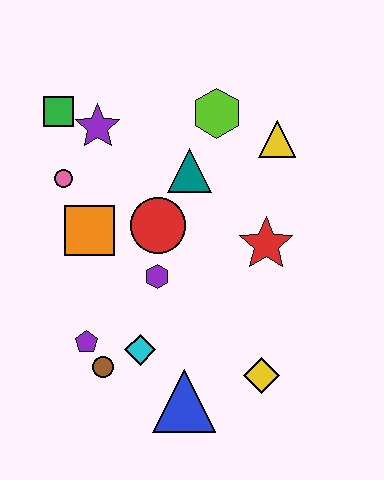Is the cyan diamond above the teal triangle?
No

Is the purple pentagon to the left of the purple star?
Yes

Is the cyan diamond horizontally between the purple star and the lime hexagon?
Yes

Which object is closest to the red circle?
The purple hexagon is closest to the red circle.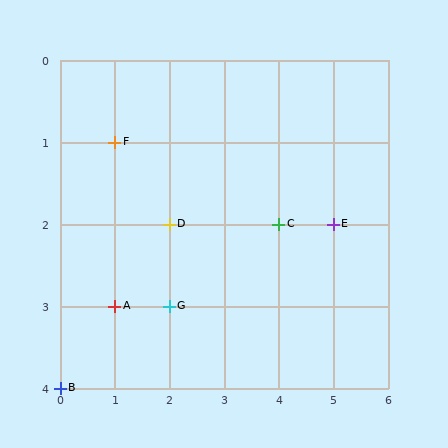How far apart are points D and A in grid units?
Points D and A are 1 column and 1 row apart (about 1.4 grid units diagonally).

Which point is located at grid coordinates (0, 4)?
Point B is at (0, 4).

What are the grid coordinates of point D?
Point D is at grid coordinates (2, 2).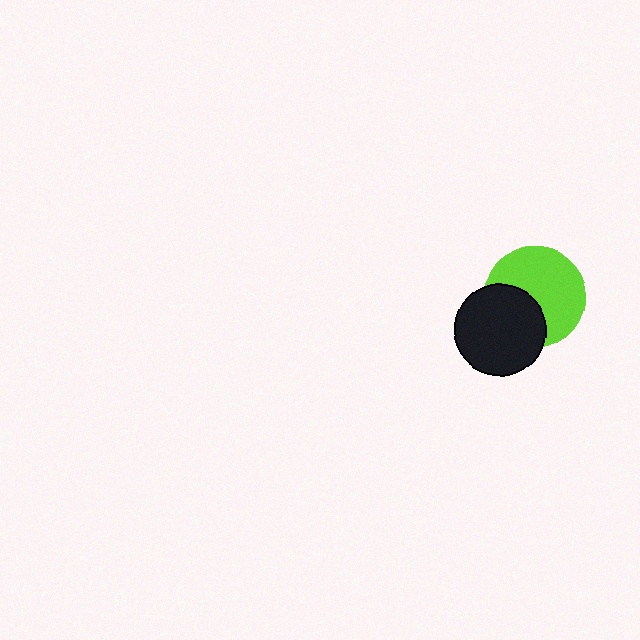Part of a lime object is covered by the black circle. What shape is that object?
It is a circle.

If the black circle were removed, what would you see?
You would see the complete lime circle.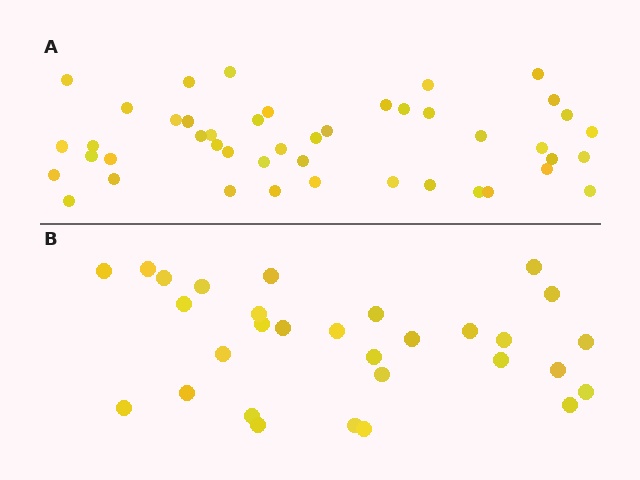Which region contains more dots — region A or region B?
Region A (the top region) has more dots.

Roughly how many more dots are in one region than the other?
Region A has approximately 15 more dots than region B.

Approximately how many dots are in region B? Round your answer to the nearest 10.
About 30 dots.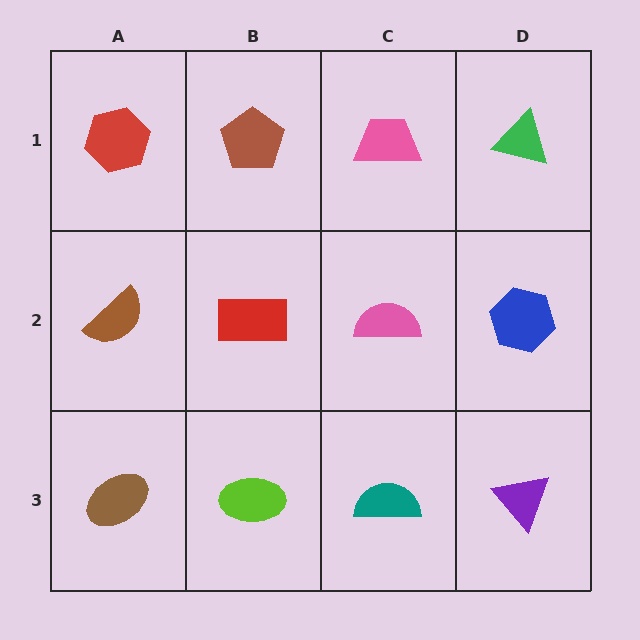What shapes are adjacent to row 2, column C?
A pink trapezoid (row 1, column C), a teal semicircle (row 3, column C), a red rectangle (row 2, column B), a blue hexagon (row 2, column D).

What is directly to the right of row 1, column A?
A brown pentagon.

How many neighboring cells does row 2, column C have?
4.